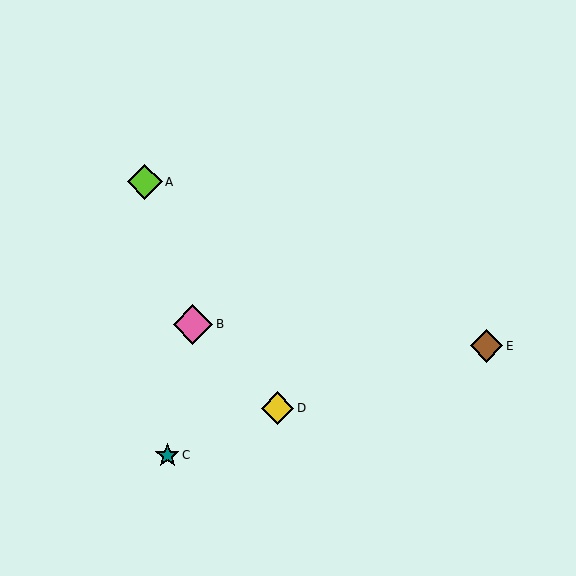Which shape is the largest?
The pink diamond (labeled B) is the largest.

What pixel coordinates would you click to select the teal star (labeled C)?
Click at (167, 455) to select the teal star C.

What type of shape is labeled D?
Shape D is a yellow diamond.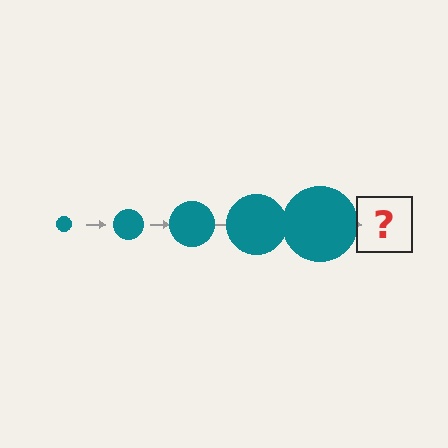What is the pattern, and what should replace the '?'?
The pattern is that the circle gets progressively larger each step. The '?' should be a teal circle, larger than the previous one.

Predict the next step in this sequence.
The next step is a teal circle, larger than the previous one.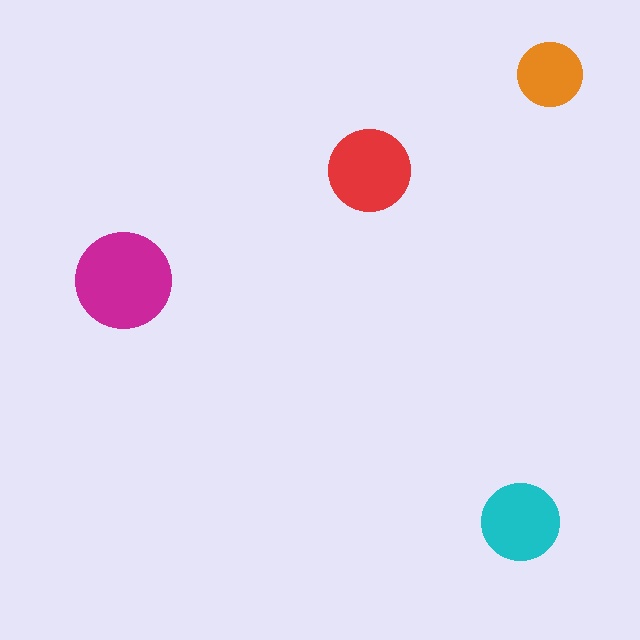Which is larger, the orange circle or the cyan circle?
The cyan one.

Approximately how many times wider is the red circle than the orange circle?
About 1.5 times wider.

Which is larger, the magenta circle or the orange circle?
The magenta one.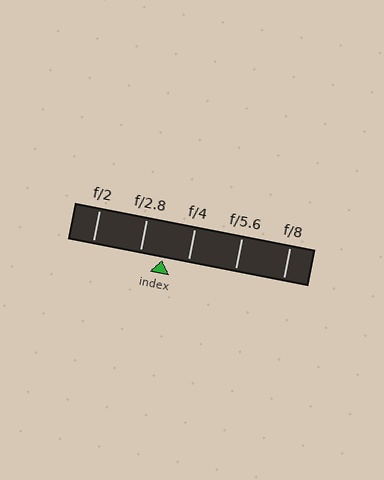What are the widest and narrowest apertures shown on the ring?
The widest aperture shown is f/2 and the narrowest is f/8.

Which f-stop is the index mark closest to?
The index mark is closest to f/2.8.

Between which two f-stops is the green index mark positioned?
The index mark is between f/2.8 and f/4.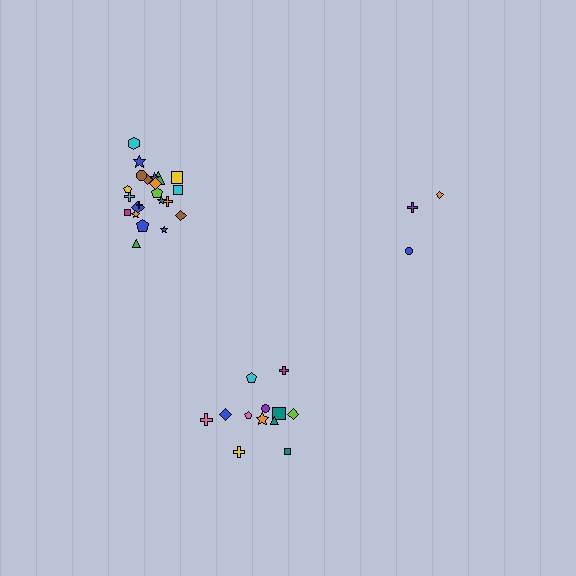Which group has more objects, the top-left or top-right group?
The top-left group.